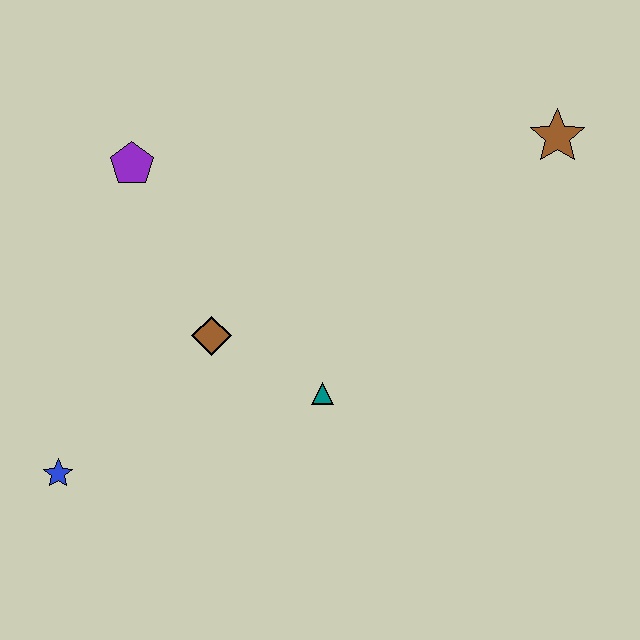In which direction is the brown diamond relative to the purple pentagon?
The brown diamond is below the purple pentagon.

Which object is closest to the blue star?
The brown diamond is closest to the blue star.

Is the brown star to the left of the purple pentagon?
No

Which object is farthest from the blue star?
The brown star is farthest from the blue star.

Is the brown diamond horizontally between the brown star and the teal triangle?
No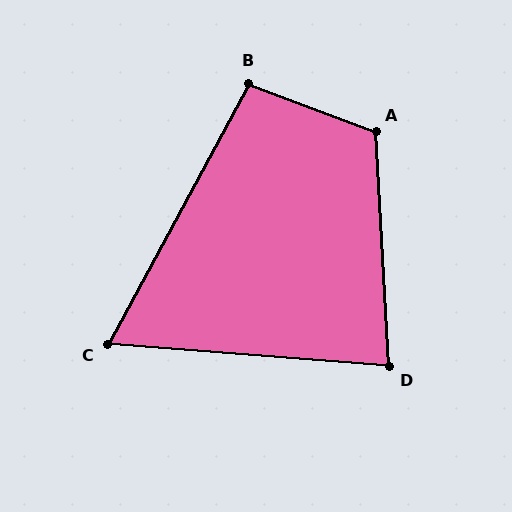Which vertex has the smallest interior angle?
C, at approximately 66 degrees.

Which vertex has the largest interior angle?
A, at approximately 114 degrees.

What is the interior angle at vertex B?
Approximately 98 degrees (obtuse).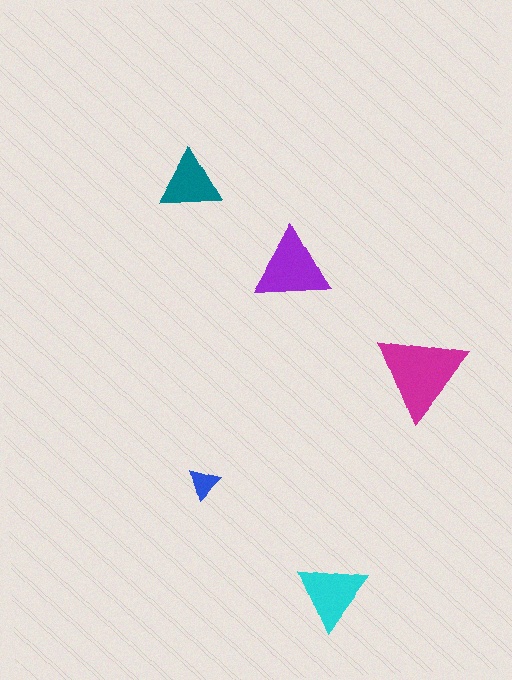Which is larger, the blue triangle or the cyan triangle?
The cyan one.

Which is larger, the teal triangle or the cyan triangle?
The cyan one.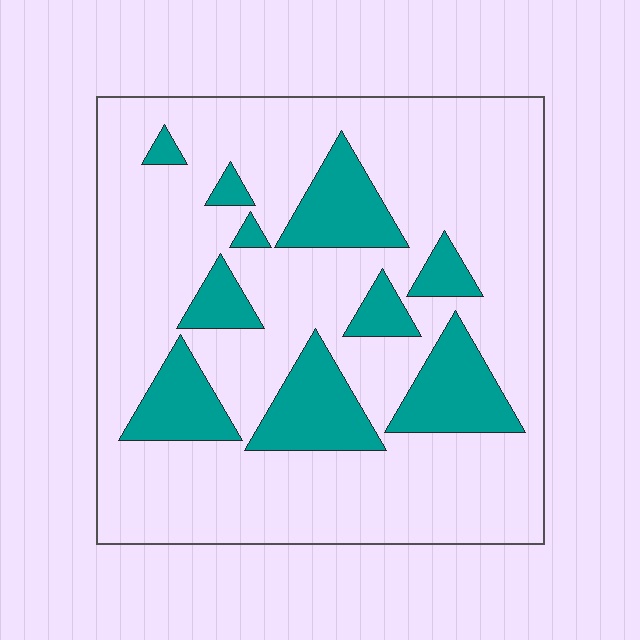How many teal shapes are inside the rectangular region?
10.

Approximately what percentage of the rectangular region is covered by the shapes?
Approximately 20%.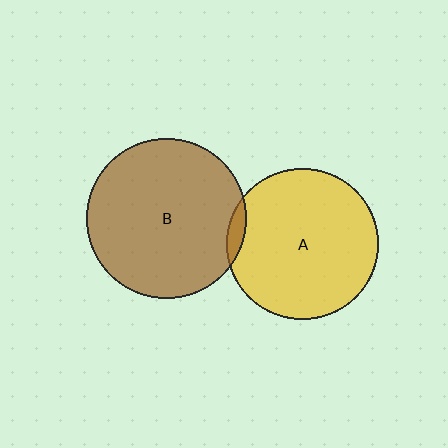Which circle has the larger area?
Circle B (brown).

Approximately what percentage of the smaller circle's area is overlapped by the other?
Approximately 5%.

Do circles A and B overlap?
Yes.